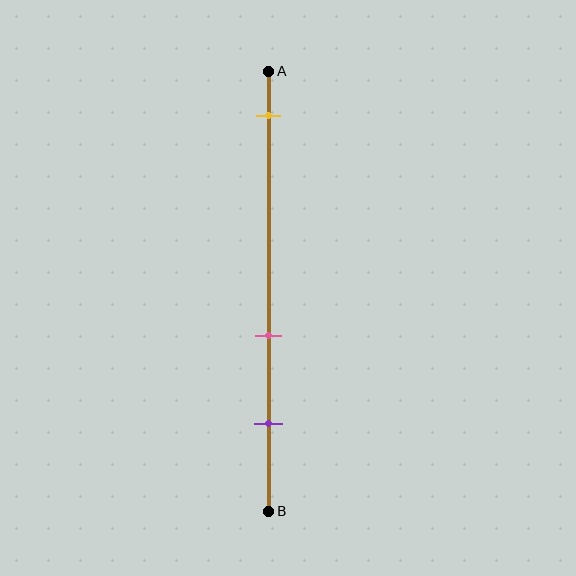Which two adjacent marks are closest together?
The pink and purple marks are the closest adjacent pair.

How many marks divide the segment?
There are 3 marks dividing the segment.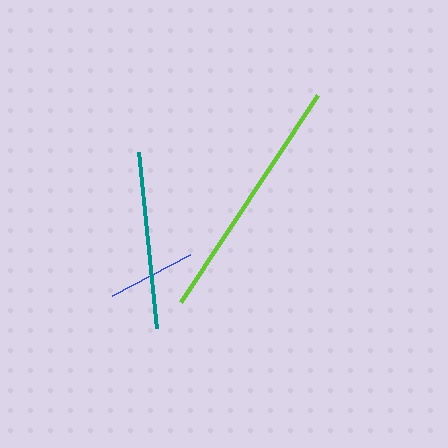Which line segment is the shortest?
The blue line is the shortest at approximately 88 pixels.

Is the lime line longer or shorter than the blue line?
The lime line is longer than the blue line.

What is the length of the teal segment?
The teal segment is approximately 177 pixels long.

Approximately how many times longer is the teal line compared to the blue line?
The teal line is approximately 2.0 times the length of the blue line.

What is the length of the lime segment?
The lime segment is approximately 248 pixels long.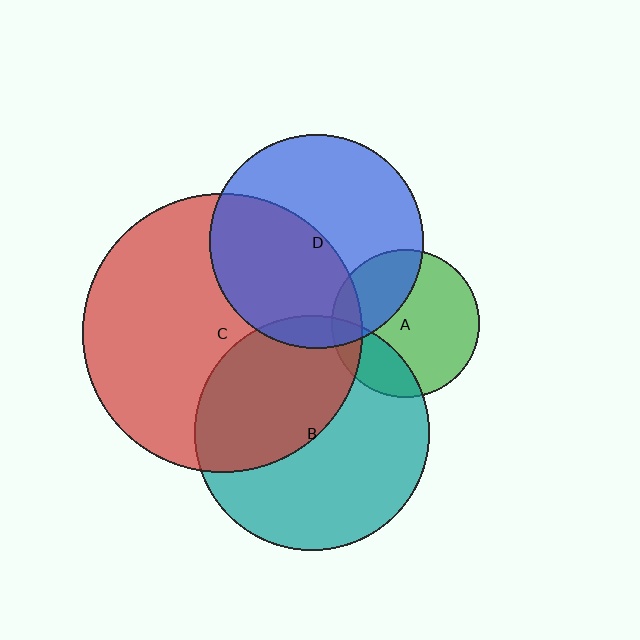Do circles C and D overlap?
Yes.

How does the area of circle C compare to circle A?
Approximately 3.5 times.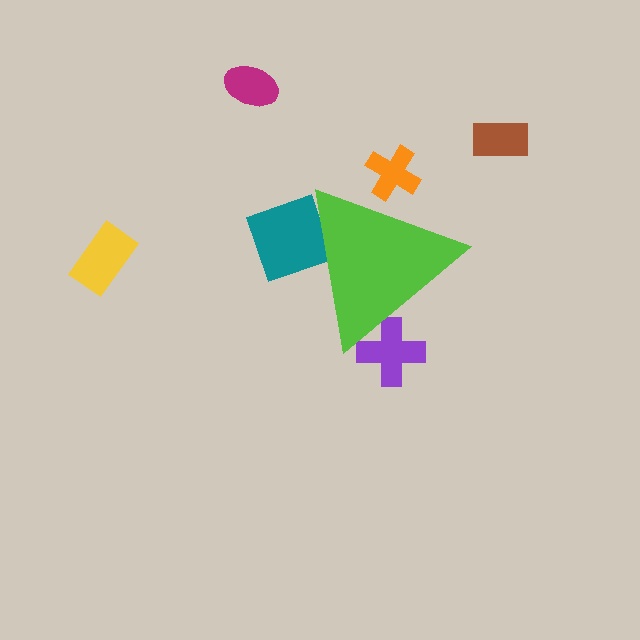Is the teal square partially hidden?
Yes, the teal square is partially hidden behind the lime triangle.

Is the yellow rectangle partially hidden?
No, the yellow rectangle is fully visible.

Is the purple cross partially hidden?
Yes, the purple cross is partially hidden behind the lime triangle.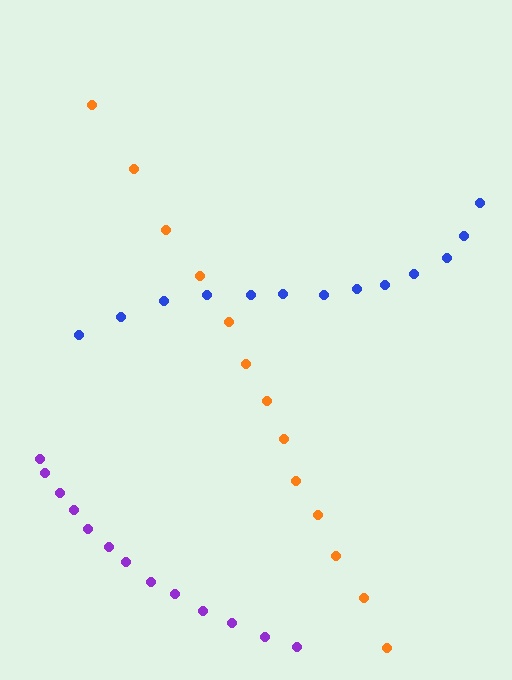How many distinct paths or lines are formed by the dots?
There are 3 distinct paths.